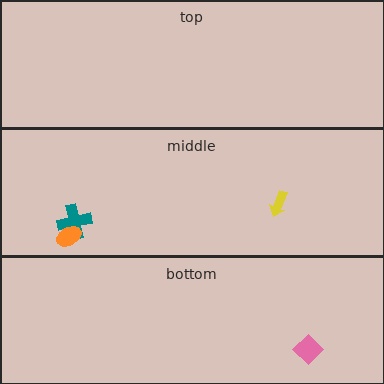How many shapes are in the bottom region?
1.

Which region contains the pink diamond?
The bottom region.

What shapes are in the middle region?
The teal cross, the yellow arrow, the orange ellipse.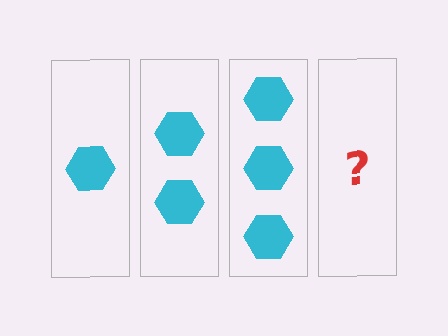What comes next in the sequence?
The next element should be 4 hexagons.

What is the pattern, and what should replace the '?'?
The pattern is that each step adds one more hexagon. The '?' should be 4 hexagons.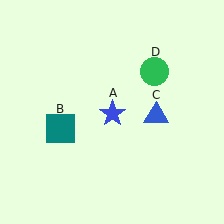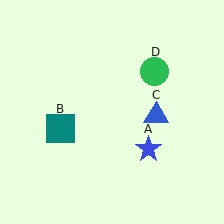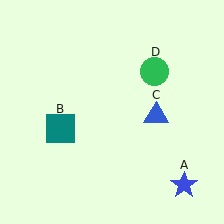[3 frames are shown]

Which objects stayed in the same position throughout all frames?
Teal square (object B) and blue triangle (object C) and green circle (object D) remained stationary.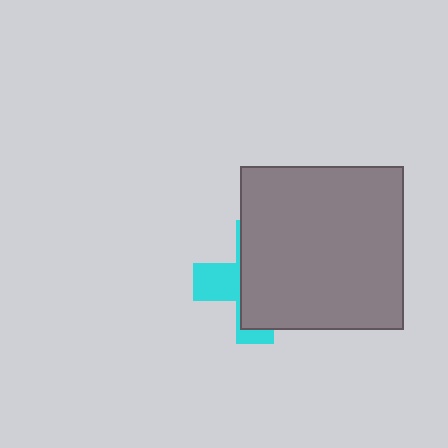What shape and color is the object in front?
The object in front is a gray square.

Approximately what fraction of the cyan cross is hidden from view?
Roughly 68% of the cyan cross is hidden behind the gray square.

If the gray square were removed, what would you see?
You would see the complete cyan cross.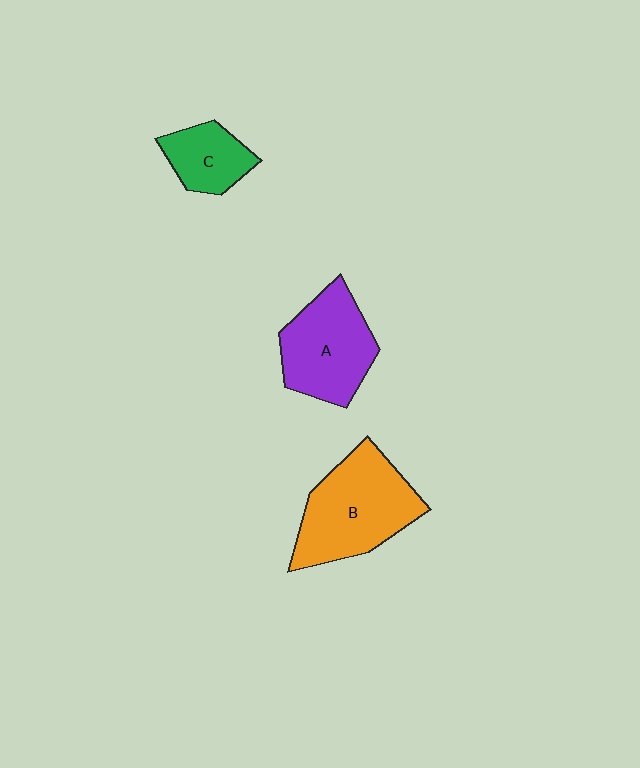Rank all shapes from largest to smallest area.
From largest to smallest: B (orange), A (purple), C (green).